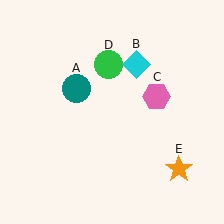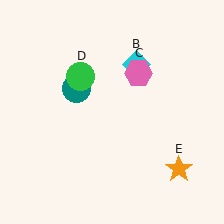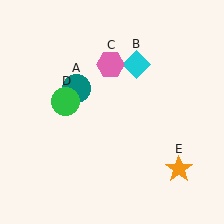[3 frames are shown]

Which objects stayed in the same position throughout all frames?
Teal circle (object A) and cyan diamond (object B) and orange star (object E) remained stationary.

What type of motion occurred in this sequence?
The pink hexagon (object C), green circle (object D) rotated counterclockwise around the center of the scene.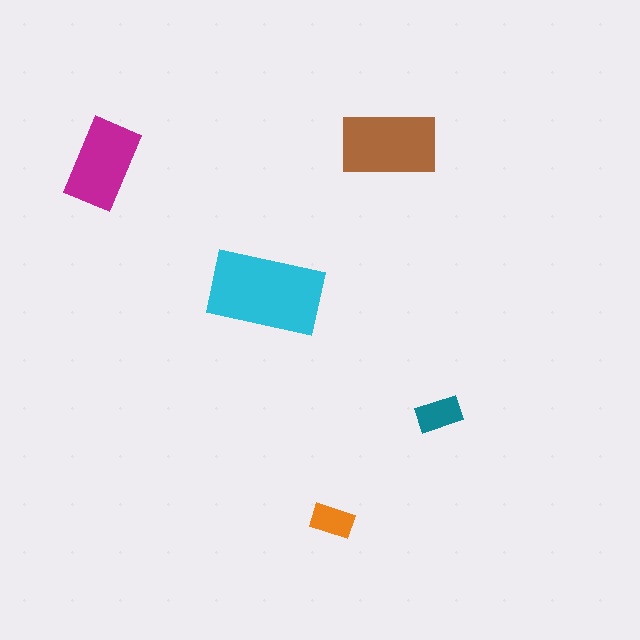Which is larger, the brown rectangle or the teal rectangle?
The brown one.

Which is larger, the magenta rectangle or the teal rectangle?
The magenta one.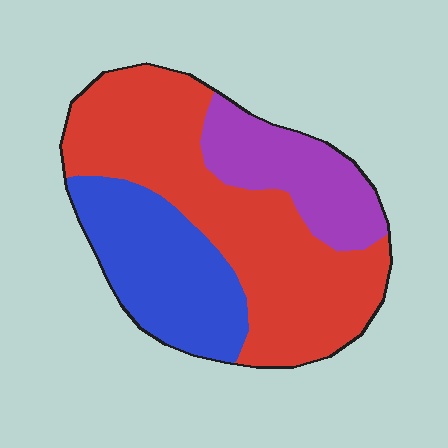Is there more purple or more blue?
Blue.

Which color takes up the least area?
Purple, at roughly 20%.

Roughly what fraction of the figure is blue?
Blue takes up about one quarter (1/4) of the figure.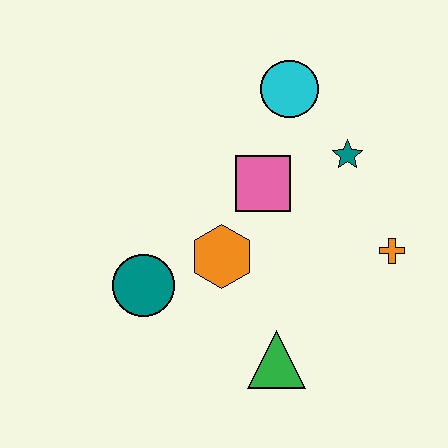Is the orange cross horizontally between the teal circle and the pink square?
No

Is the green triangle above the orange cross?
No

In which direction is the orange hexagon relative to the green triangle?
The orange hexagon is above the green triangle.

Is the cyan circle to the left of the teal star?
Yes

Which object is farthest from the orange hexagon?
The cyan circle is farthest from the orange hexagon.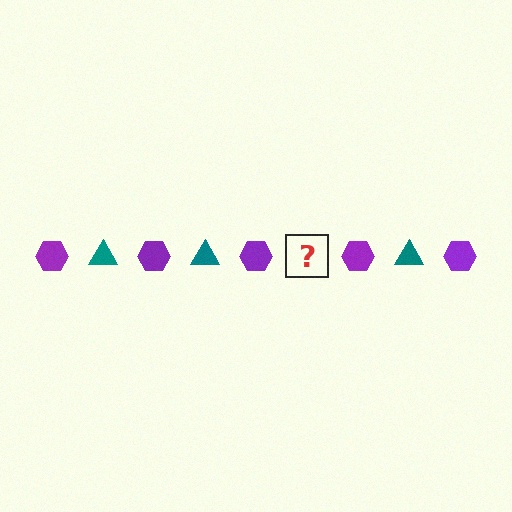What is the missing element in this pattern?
The missing element is a teal triangle.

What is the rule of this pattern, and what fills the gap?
The rule is that the pattern alternates between purple hexagon and teal triangle. The gap should be filled with a teal triangle.